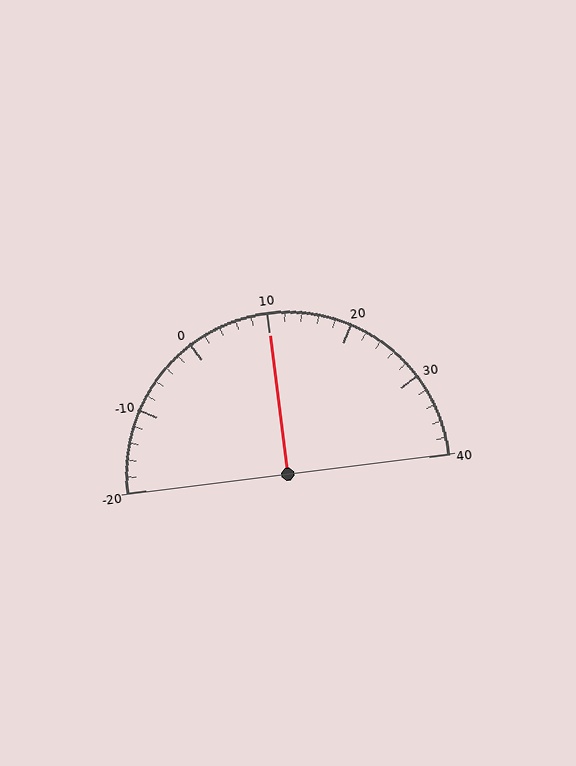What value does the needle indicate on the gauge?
The needle indicates approximately 10.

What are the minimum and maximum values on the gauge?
The gauge ranges from -20 to 40.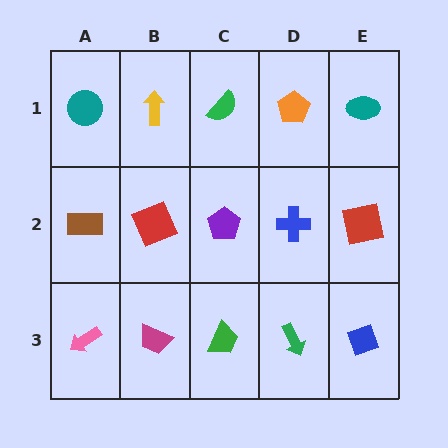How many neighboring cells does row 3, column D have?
3.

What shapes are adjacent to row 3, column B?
A red square (row 2, column B), a pink arrow (row 3, column A), a green trapezoid (row 3, column C).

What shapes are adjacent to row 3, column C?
A purple pentagon (row 2, column C), a magenta trapezoid (row 3, column B), a green arrow (row 3, column D).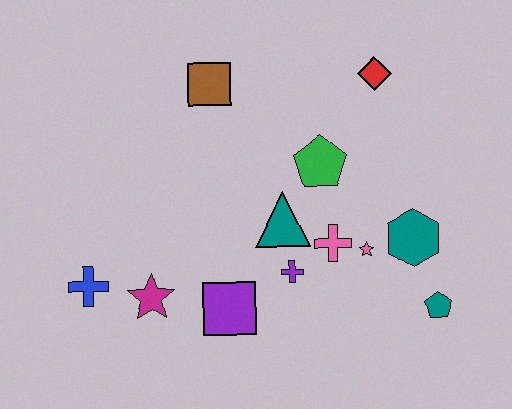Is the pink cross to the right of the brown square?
Yes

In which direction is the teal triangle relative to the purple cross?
The teal triangle is above the purple cross.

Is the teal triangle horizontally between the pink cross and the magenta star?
Yes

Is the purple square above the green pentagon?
No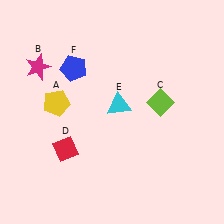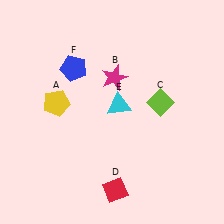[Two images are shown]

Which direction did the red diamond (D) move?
The red diamond (D) moved right.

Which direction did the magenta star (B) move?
The magenta star (B) moved right.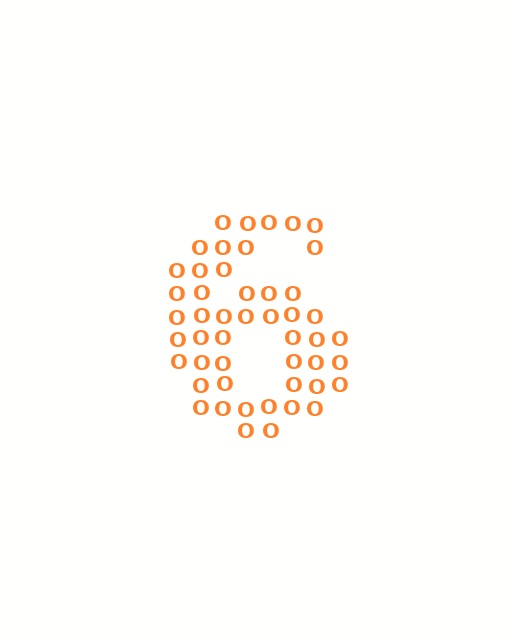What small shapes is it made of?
It is made of small letter O's.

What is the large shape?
The large shape is the digit 6.